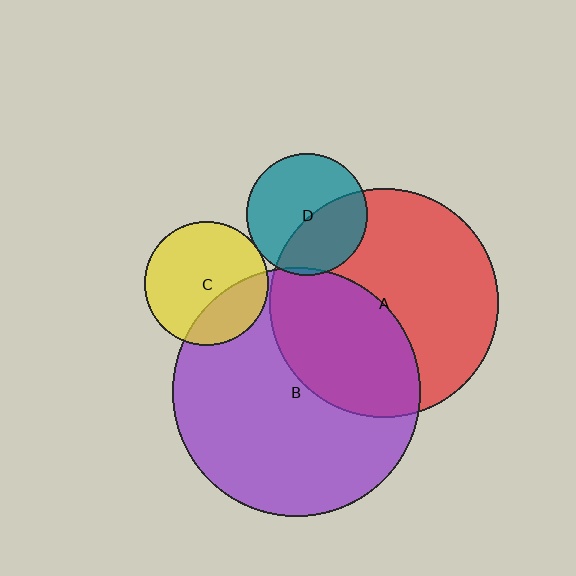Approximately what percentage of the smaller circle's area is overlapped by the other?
Approximately 5%.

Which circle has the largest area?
Circle B (purple).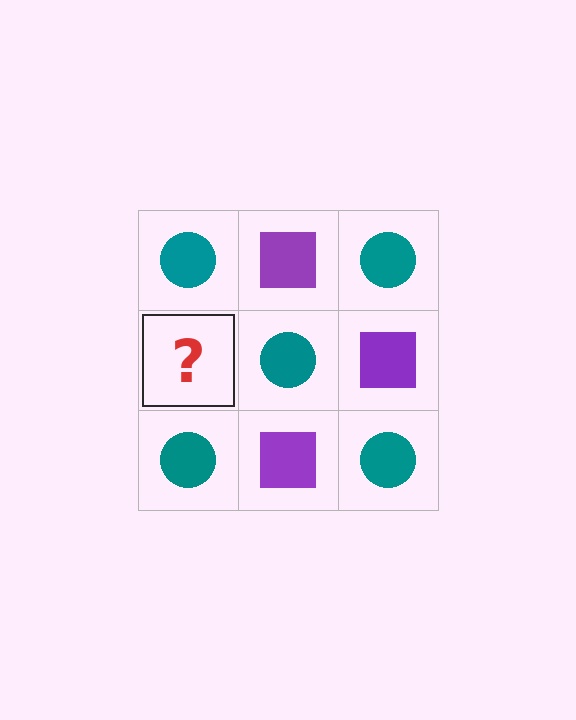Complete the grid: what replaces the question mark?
The question mark should be replaced with a purple square.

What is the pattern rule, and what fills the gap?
The rule is that it alternates teal circle and purple square in a checkerboard pattern. The gap should be filled with a purple square.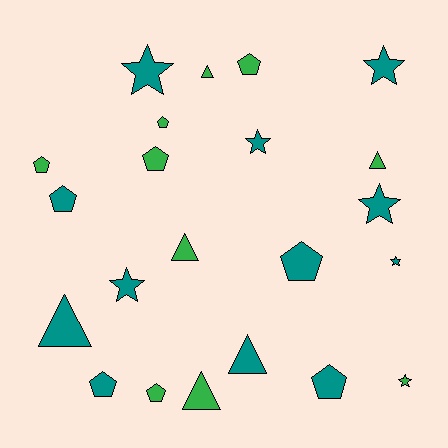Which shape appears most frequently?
Pentagon, with 9 objects.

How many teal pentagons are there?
There are 4 teal pentagons.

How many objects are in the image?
There are 22 objects.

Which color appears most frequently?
Teal, with 12 objects.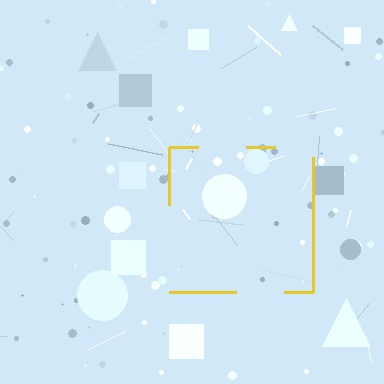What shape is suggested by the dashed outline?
The dashed outline suggests a square.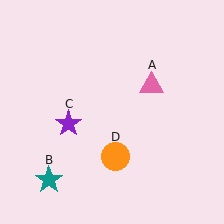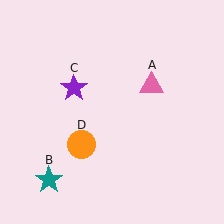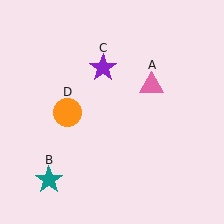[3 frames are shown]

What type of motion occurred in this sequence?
The purple star (object C), orange circle (object D) rotated clockwise around the center of the scene.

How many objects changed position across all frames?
2 objects changed position: purple star (object C), orange circle (object D).